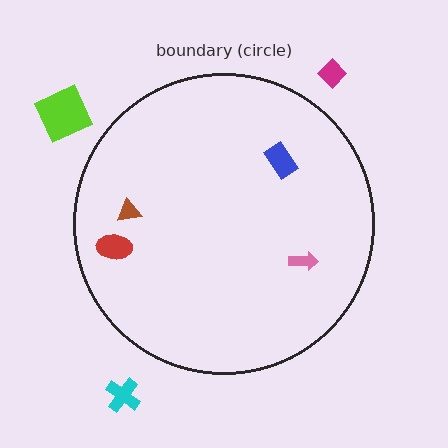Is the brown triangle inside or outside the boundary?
Inside.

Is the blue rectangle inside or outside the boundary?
Inside.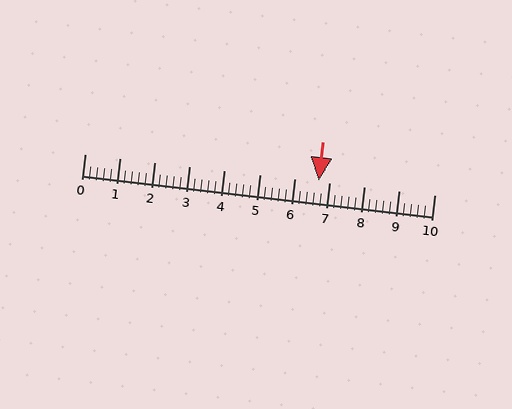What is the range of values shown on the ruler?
The ruler shows values from 0 to 10.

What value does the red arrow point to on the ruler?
The red arrow points to approximately 6.7.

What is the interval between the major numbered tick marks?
The major tick marks are spaced 1 units apart.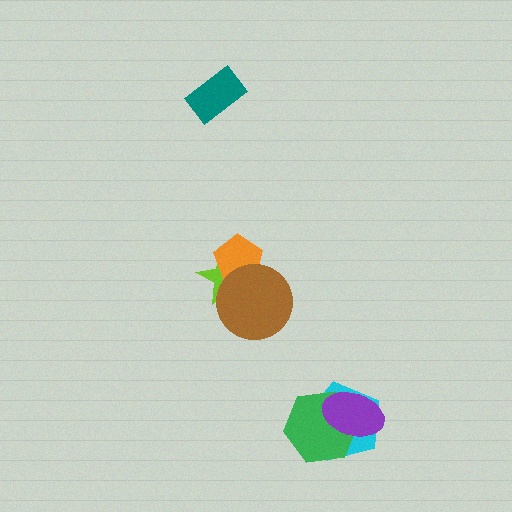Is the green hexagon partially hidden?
Yes, it is partially covered by another shape.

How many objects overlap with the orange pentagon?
2 objects overlap with the orange pentagon.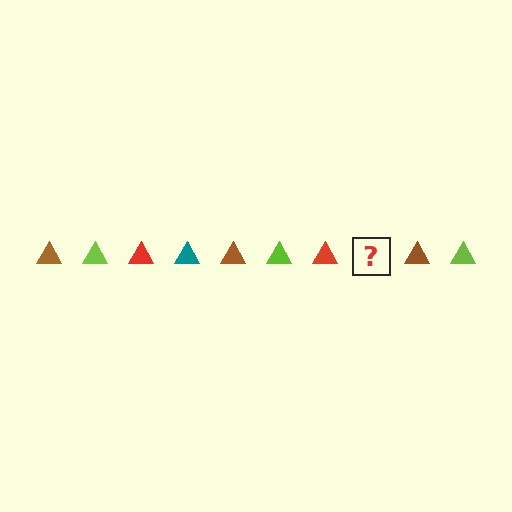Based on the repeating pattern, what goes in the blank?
The blank should be a teal triangle.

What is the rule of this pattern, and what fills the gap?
The rule is that the pattern cycles through brown, lime, red, teal triangles. The gap should be filled with a teal triangle.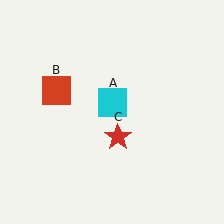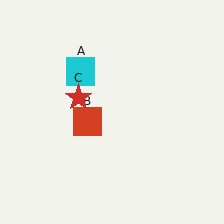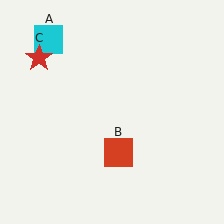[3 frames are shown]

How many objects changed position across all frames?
3 objects changed position: cyan square (object A), red square (object B), red star (object C).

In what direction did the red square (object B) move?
The red square (object B) moved down and to the right.